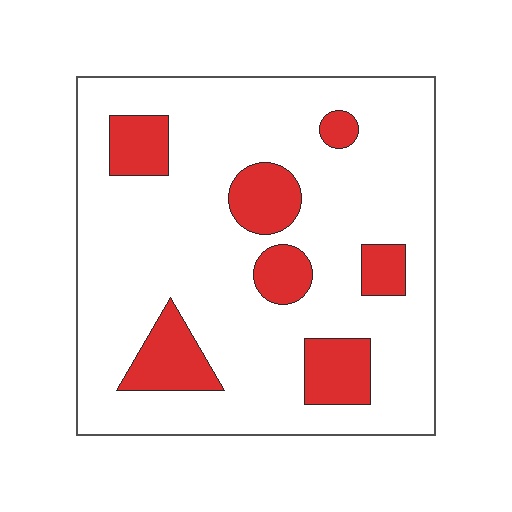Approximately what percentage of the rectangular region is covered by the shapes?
Approximately 20%.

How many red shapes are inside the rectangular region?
7.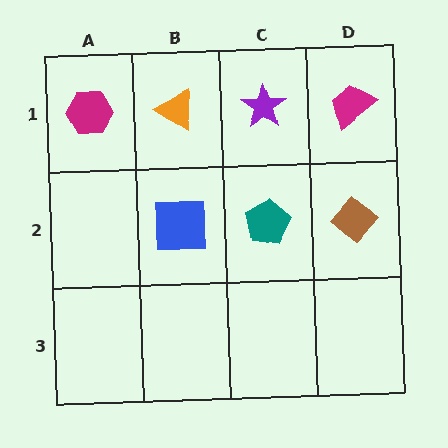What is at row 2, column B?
A blue square.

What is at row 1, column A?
A magenta hexagon.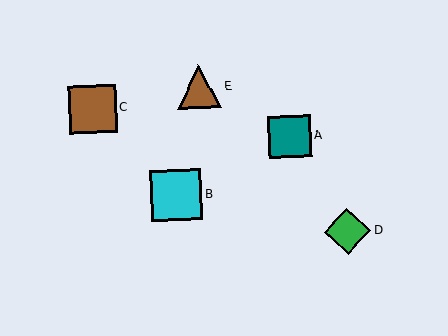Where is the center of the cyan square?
The center of the cyan square is at (177, 195).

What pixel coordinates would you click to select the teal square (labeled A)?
Click at (289, 137) to select the teal square A.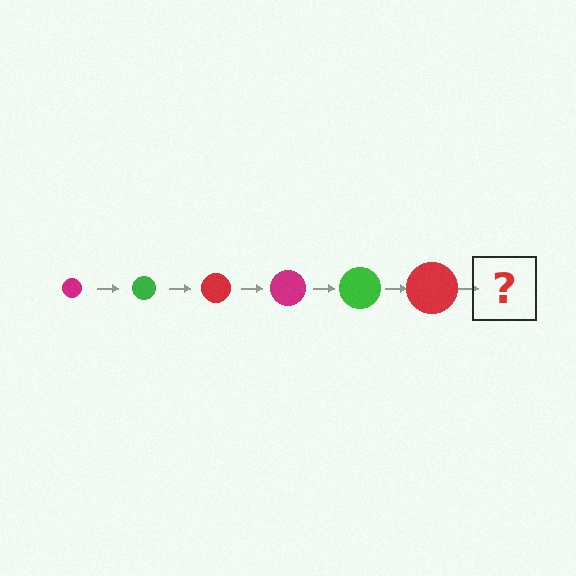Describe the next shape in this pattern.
It should be a magenta circle, larger than the previous one.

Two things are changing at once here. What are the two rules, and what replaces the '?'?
The two rules are that the circle grows larger each step and the color cycles through magenta, green, and red. The '?' should be a magenta circle, larger than the previous one.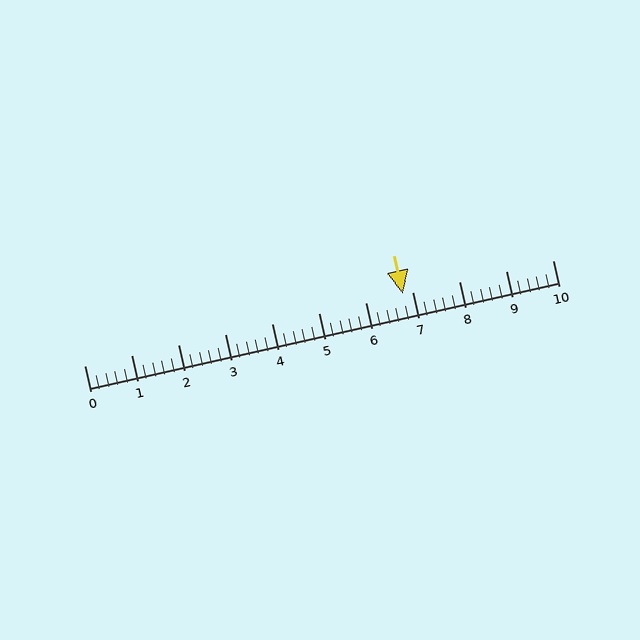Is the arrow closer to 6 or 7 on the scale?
The arrow is closer to 7.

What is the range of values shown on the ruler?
The ruler shows values from 0 to 10.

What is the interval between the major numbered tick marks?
The major tick marks are spaced 1 units apart.